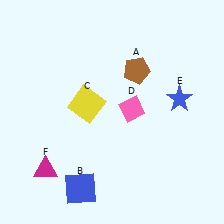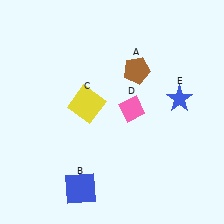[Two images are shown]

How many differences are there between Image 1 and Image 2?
There is 1 difference between the two images.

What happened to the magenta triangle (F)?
The magenta triangle (F) was removed in Image 2. It was in the bottom-left area of Image 1.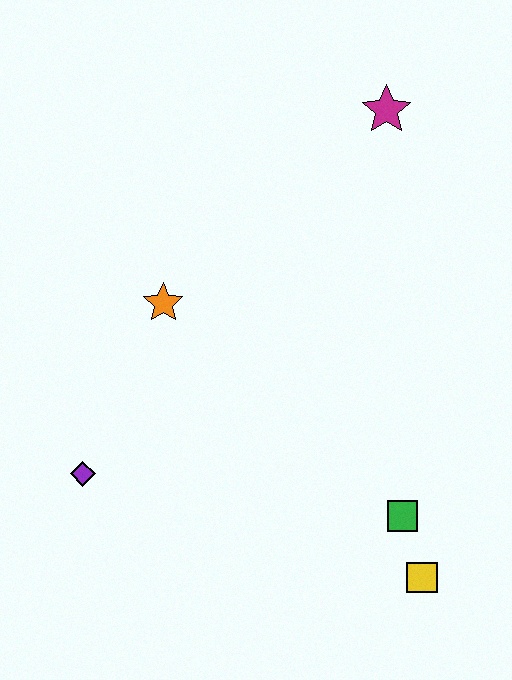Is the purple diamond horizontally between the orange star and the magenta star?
No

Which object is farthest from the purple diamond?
The magenta star is farthest from the purple diamond.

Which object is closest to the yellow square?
The green square is closest to the yellow square.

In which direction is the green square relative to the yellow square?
The green square is above the yellow square.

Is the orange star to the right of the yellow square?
No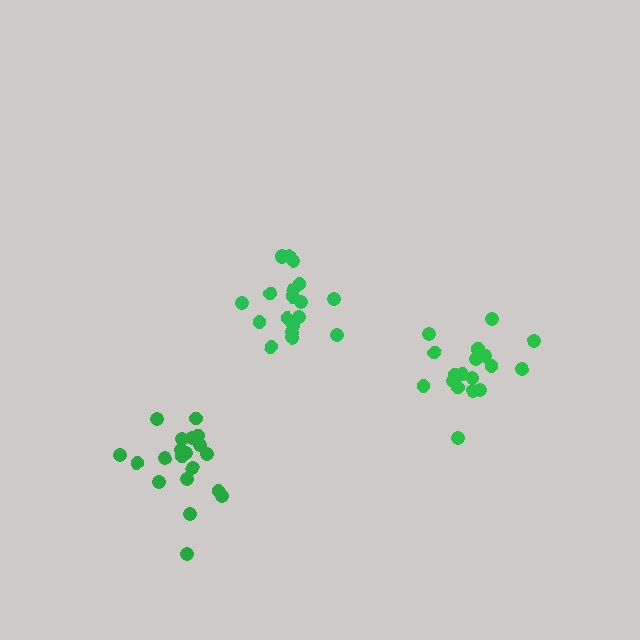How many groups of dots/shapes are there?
There are 3 groups.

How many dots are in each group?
Group 1: 18 dots, Group 2: 20 dots, Group 3: 19 dots (57 total).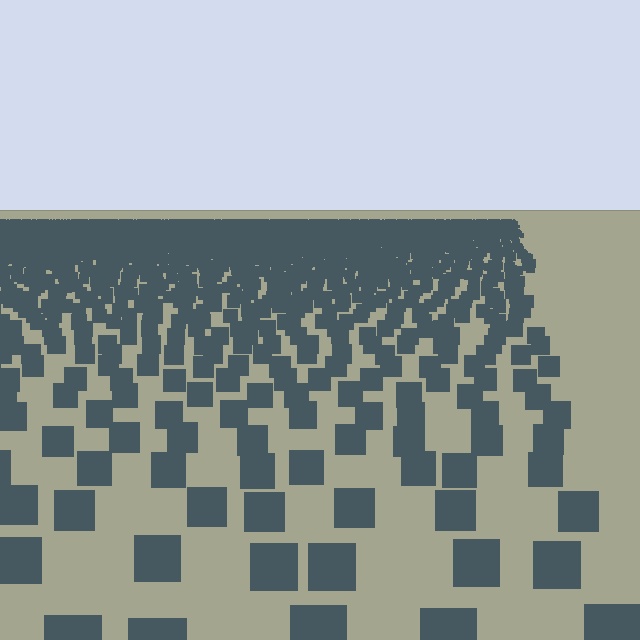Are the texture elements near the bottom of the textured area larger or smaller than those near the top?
Larger. Near the bottom, elements are closer to the viewer and appear at a bigger on-screen size.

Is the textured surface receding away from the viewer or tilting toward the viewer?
The surface is receding away from the viewer. Texture elements get smaller and denser toward the top.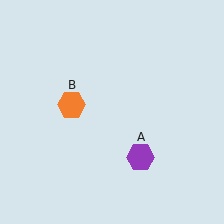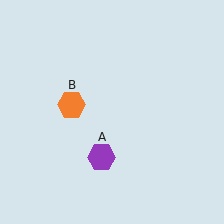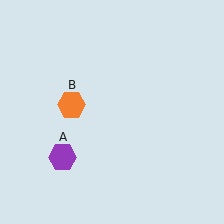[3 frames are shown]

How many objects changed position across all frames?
1 object changed position: purple hexagon (object A).